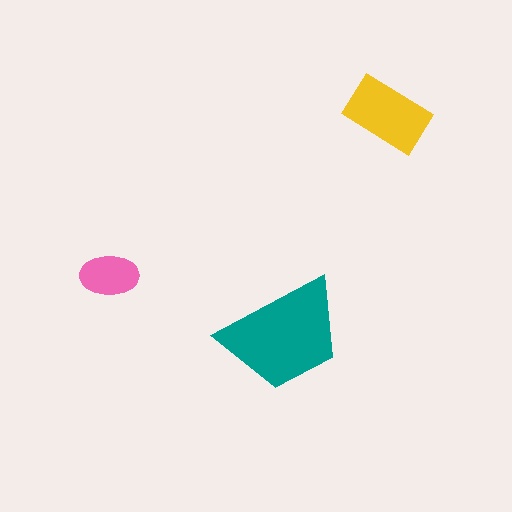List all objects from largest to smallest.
The teal trapezoid, the yellow rectangle, the pink ellipse.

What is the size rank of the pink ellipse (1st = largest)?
3rd.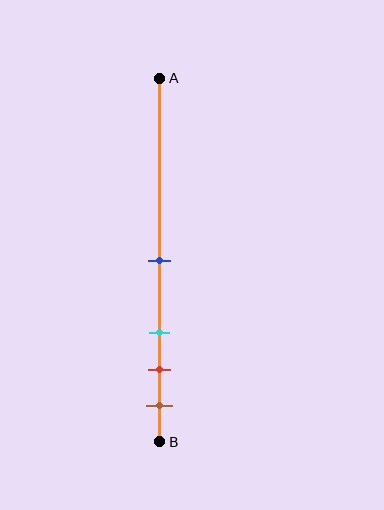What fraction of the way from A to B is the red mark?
The red mark is approximately 80% (0.8) of the way from A to B.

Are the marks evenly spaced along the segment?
No, the marks are not evenly spaced.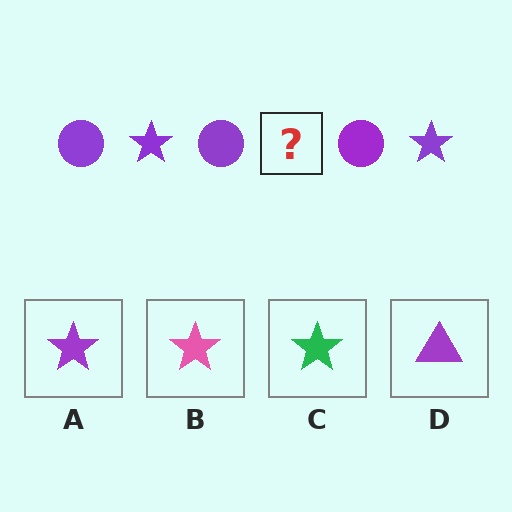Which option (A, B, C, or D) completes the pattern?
A.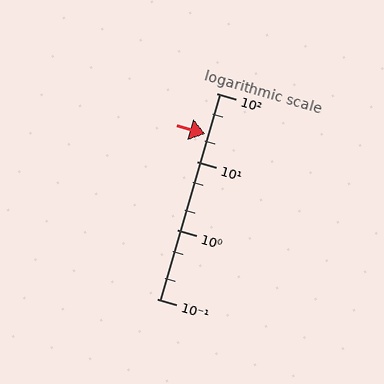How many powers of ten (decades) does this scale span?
The scale spans 3 decades, from 0.1 to 100.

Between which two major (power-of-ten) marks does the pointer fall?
The pointer is between 10 and 100.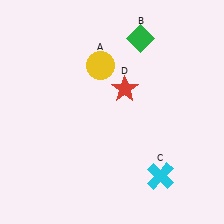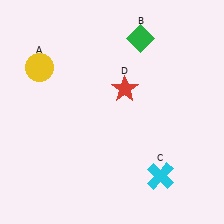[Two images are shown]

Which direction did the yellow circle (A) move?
The yellow circle (A) moved left.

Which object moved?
The yellow circle (A) moved left.